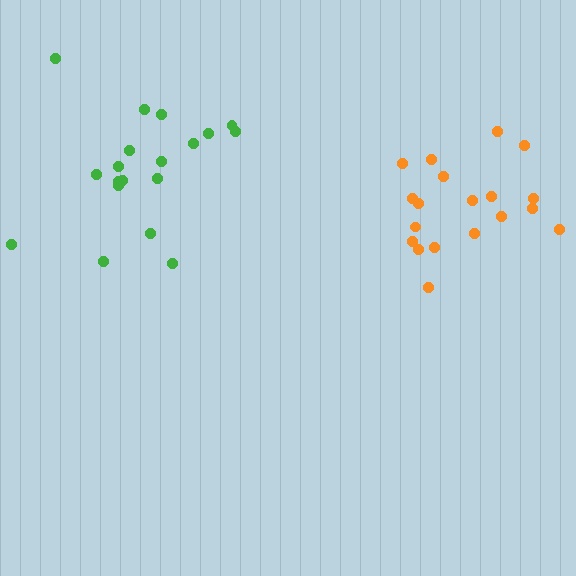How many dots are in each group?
Group 1: 19 dots, Group 2: 19 dots (38 total).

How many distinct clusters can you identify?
There are 2 distinct clusters.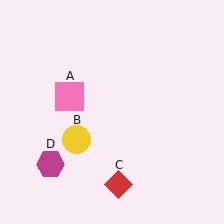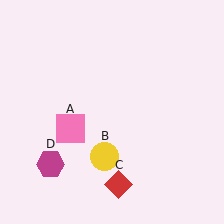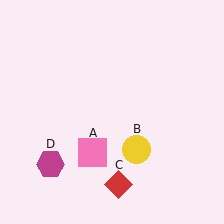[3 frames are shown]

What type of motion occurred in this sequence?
The pink square (object A), yellow circle (object B) rotated counterclockwise around the center of the scene.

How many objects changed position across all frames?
2 objects changed position: pink square (object A), yellow circle (object B).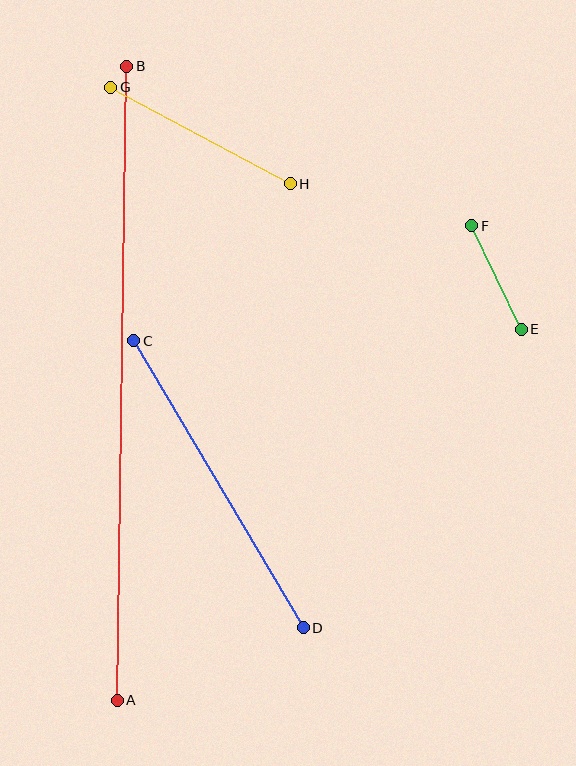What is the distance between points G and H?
The distance is approximately 204 pixels.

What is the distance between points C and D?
The distance is approximately 333 pixels.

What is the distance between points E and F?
The distance is approximately 115 pixels.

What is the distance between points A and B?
The distance is approximately 634 pixels.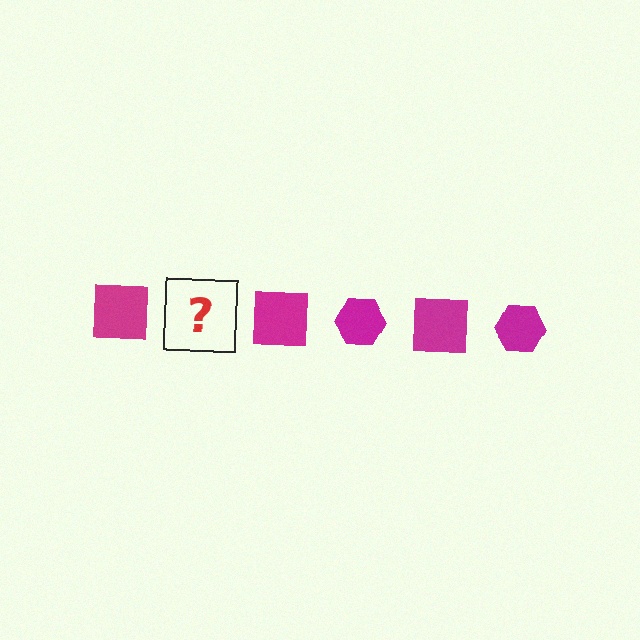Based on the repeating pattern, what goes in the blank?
The blank should be a magenta hexagon.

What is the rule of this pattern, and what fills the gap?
The rule is that the pattern cycles through square, hexagon shapes in magenta. The gap should be filled with a magenta hexagon.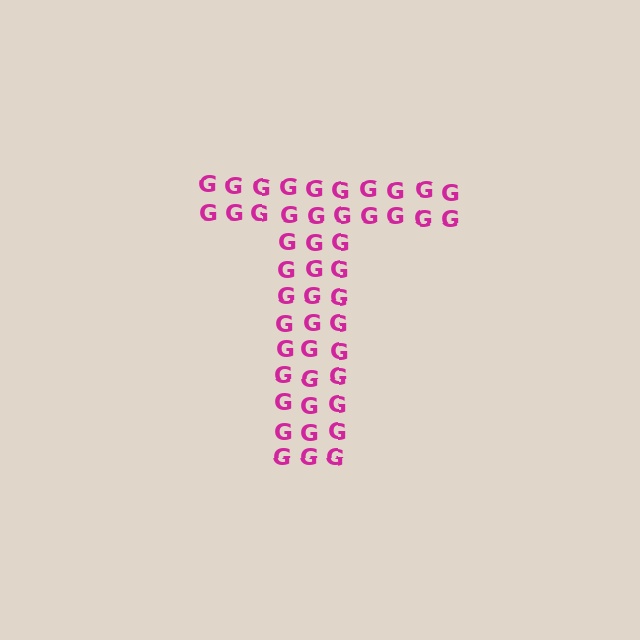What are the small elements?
The small elements are letter G's.